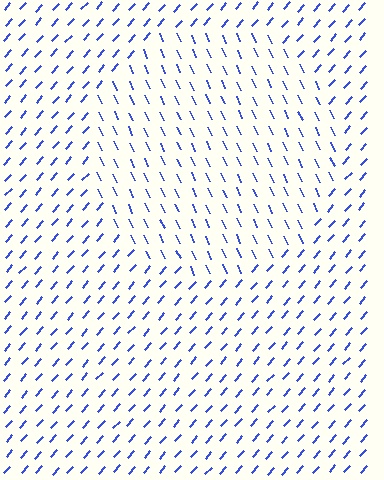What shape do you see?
I see a circle.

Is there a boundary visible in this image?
Yes, there is a texture boundary formed by a change in line orientation.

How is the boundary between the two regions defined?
The boundary is defined purely by a change in line orientation (approximately 67 degrees difference). All lines are the same color and thickness.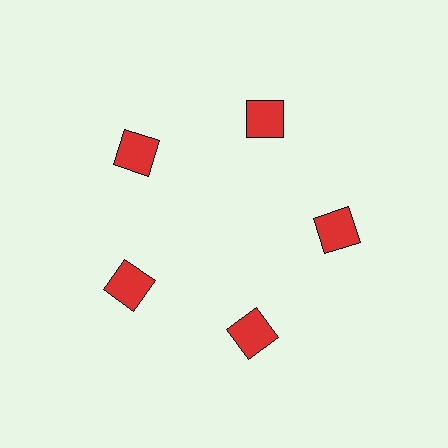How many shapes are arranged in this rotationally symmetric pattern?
There are 5 shapes, arranged in 5 groups of 1.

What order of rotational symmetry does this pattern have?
This pattern has 5-fold rotational symmetry.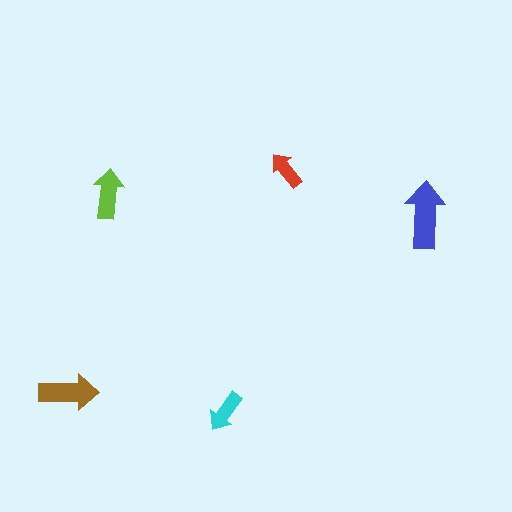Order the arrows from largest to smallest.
the blue one, the brown one, the lime one, the cyan one, the red one.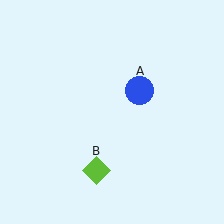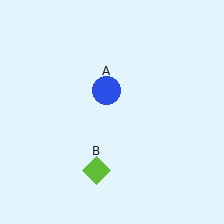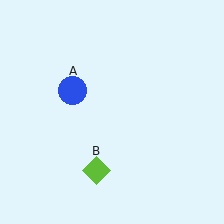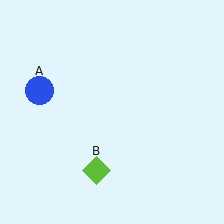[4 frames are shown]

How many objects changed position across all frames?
1 object changed position: blue circle (object A).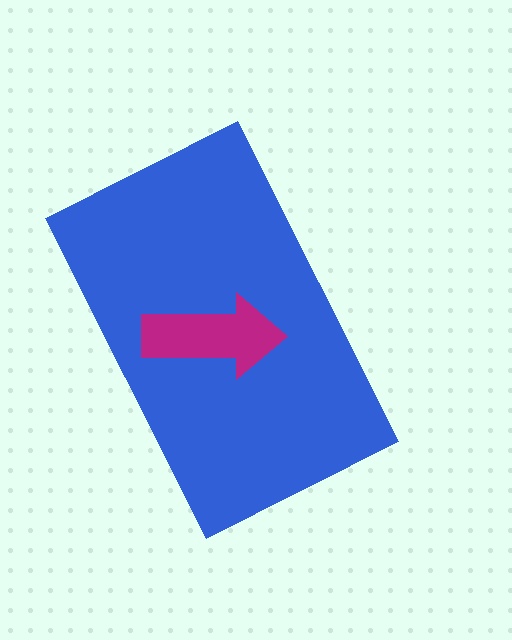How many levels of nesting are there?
2.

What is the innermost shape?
The magenta arrow.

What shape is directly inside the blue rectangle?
The magenta arrow.